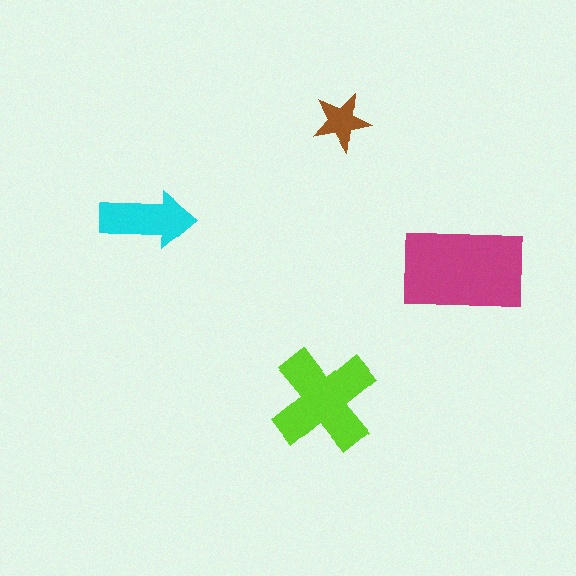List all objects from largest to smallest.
The magenta rectangle, the lime cross, the cyan arrow, the brown star.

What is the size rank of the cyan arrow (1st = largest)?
3rd.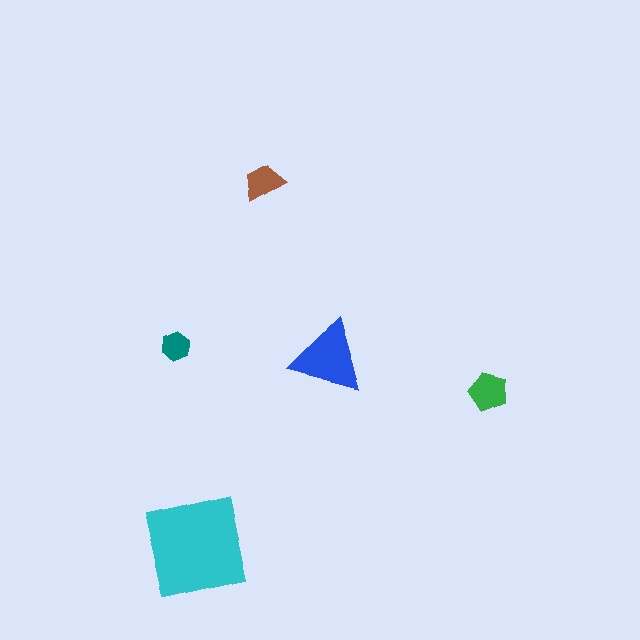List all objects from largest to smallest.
The cyan square, the blue triangle, the green pentagon, the brown trapezoid, the teal hexagon.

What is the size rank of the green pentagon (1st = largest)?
3rd.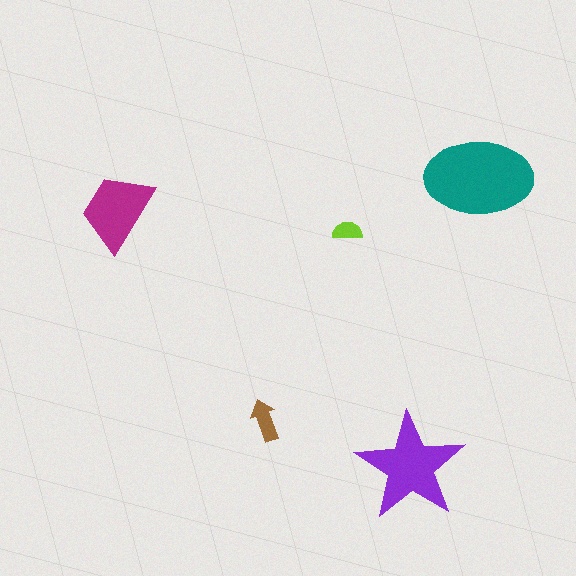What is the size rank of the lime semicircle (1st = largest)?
5th.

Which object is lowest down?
The purple star is bottommost.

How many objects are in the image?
There are 5 objects in the image.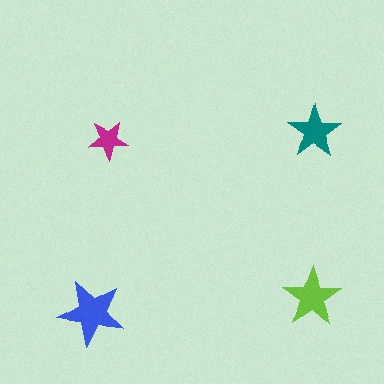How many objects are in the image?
There are 4 objects in the image.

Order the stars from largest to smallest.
the blue one, the lime one, the teal one, the magenta one.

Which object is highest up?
The teal star is topmost.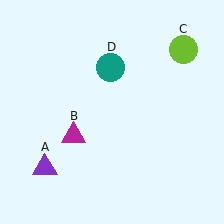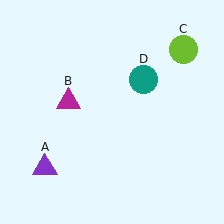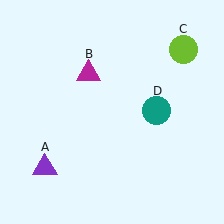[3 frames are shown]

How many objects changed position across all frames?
2 objects changed position: magenta triangle (object B), teal circle (object D).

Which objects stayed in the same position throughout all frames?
Purple triangle (object A) and lime circle (object C) remained stationary.